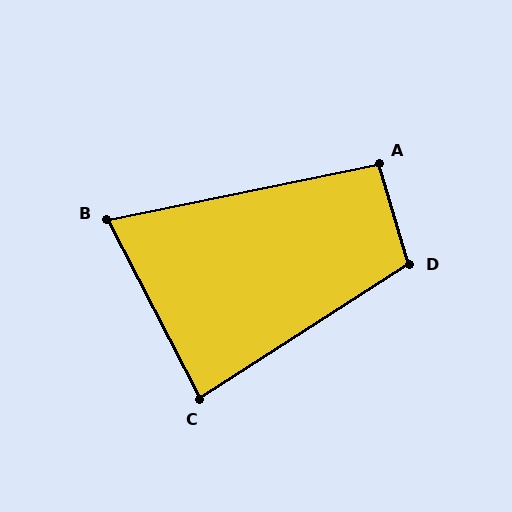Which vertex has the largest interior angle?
D, at approximately 106 degrees.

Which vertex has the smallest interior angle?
B, at approximately 74 degrees.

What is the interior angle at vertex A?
Approximately 95 degrees (obtuse).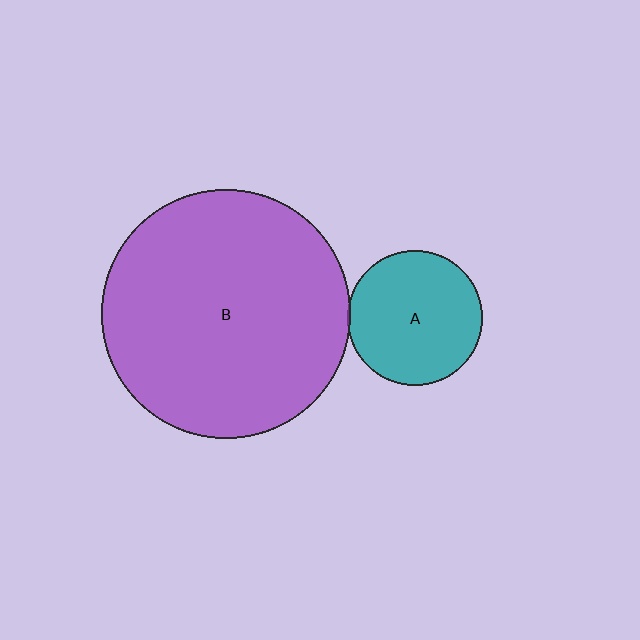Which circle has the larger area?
Circle B (purple).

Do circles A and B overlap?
Yes.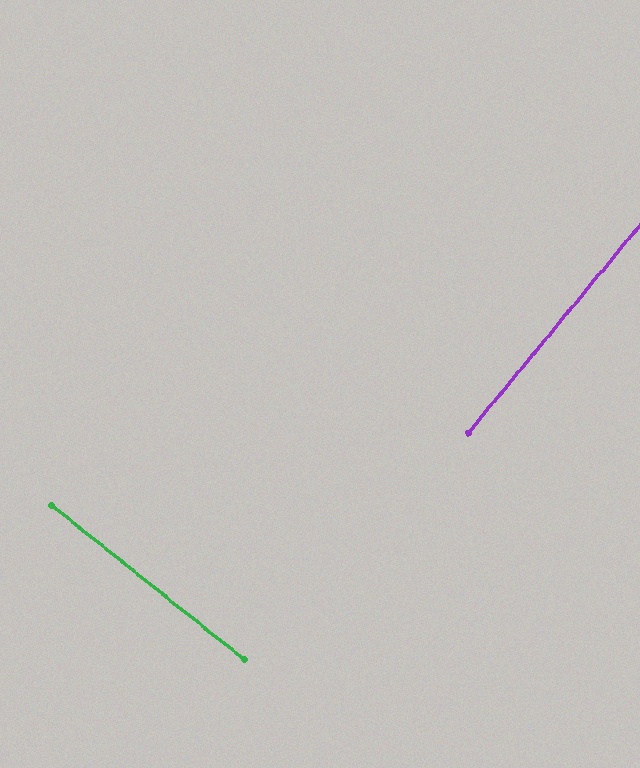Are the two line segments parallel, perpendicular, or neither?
Perpendicular — they meet at approximately 89°.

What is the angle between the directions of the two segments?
Approximately 89 degrees.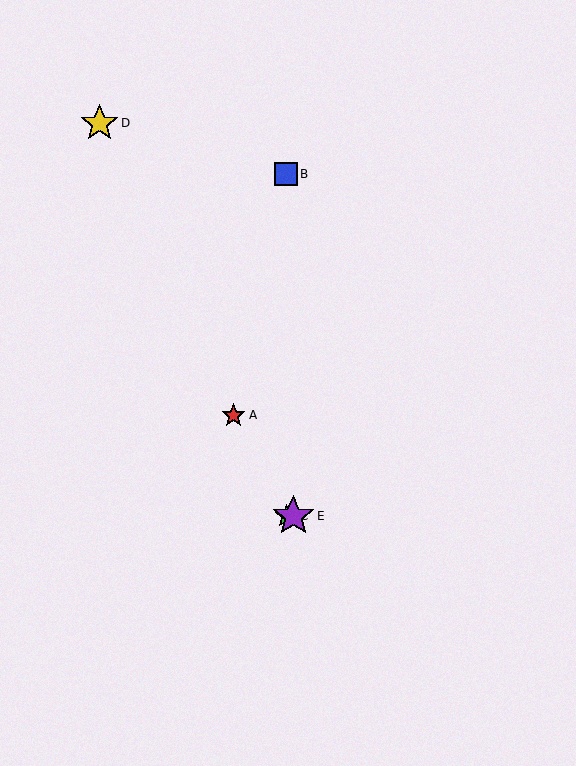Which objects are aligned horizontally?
Objects C, E are aligned horizontally.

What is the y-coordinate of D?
Object D is at y≈123.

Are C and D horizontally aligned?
No, C is at y≈516 and D is at y≈123.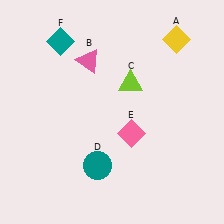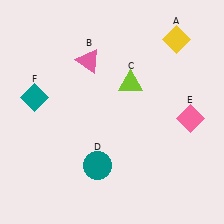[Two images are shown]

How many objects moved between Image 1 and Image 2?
2 objects moved between the two images.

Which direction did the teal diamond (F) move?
The teal diamond (F) moved down.